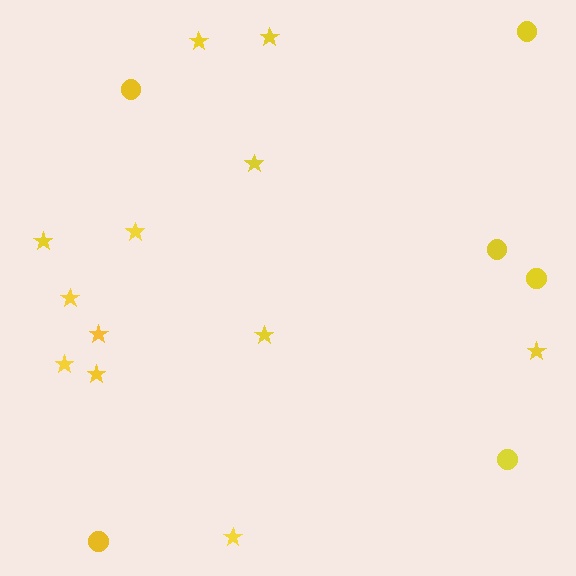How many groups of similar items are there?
There are 2 groups: one group of circles (6) and one group of stars (12).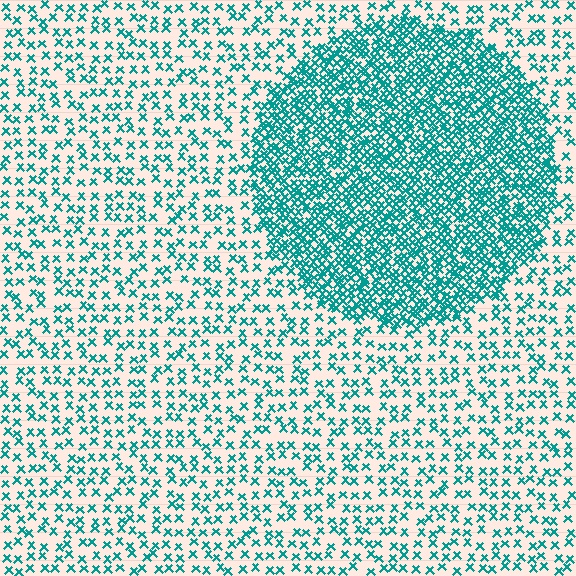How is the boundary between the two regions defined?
The boundary is defined by a change in element density (approximately 2.8x ratio). All elements are the same color, size, and shape.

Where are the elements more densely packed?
The elements are more densely packed inside the circle boundary.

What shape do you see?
I see a circle.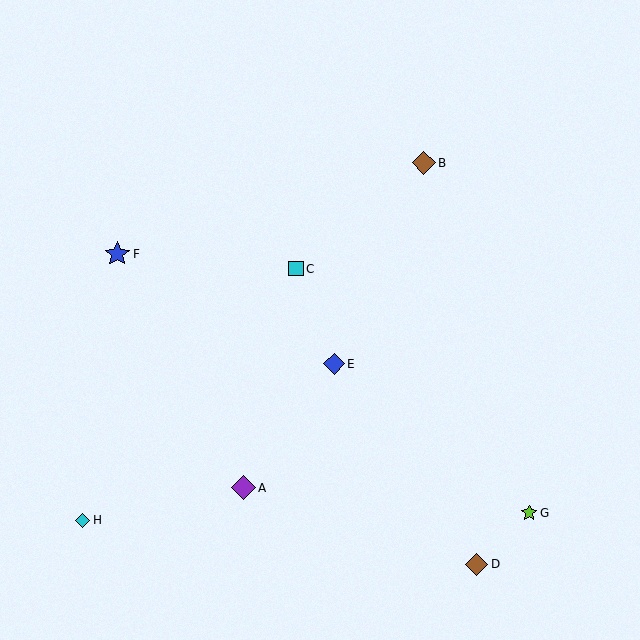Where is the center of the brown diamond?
The center of the brown diamond is at (477, 564).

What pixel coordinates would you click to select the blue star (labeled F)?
Click at (117, 254) to select the blue star F.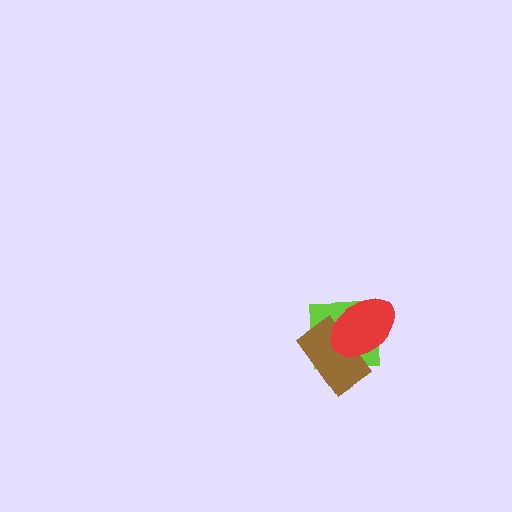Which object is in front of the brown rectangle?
The red ellipse is in front of the brown rectangle.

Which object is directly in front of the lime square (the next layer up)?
The brown rectangle is directly in front of the lime square.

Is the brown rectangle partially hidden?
Yes, it is partially covered by another shape.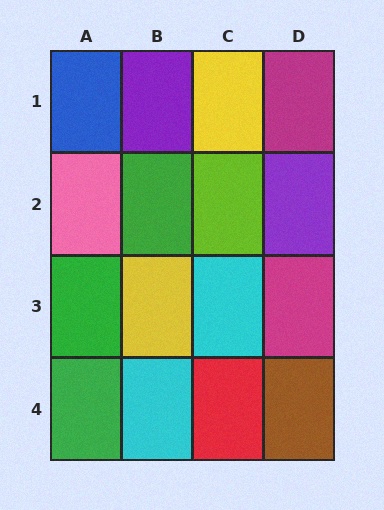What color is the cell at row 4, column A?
Green.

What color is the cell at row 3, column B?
Yellow.